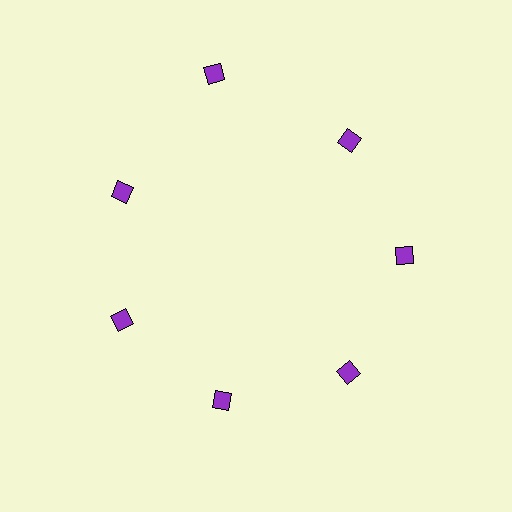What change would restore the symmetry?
The symmetry would be restored by moving it inward, back onto the ring so that all 7 diamonds sit at equal angles and equal distance from the center.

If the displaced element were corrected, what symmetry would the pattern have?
It would have 7-fold rotational symmetry — the pattern would map onto itself every 51 degrees.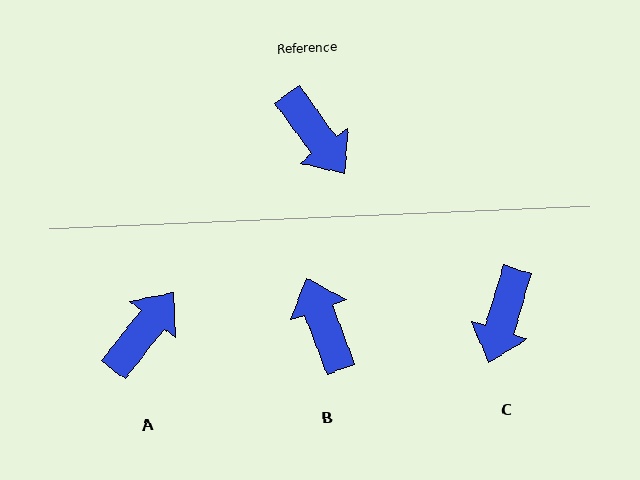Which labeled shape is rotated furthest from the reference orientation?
B, about 165 degrees away.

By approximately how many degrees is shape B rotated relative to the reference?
Approximately 165 degrees counter-clockwise.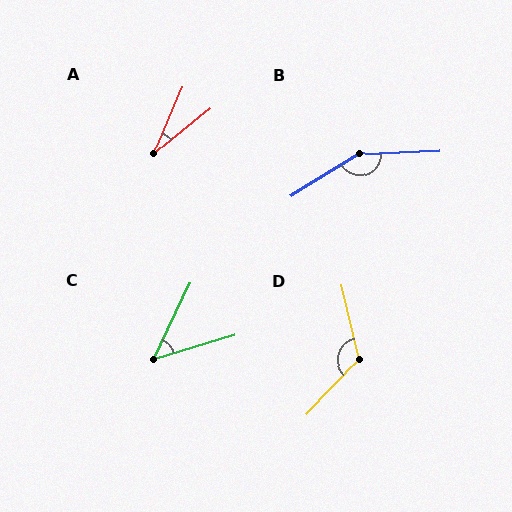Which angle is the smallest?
A, at approximately 28 degrees.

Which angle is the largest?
B, at approximately 151 degrees.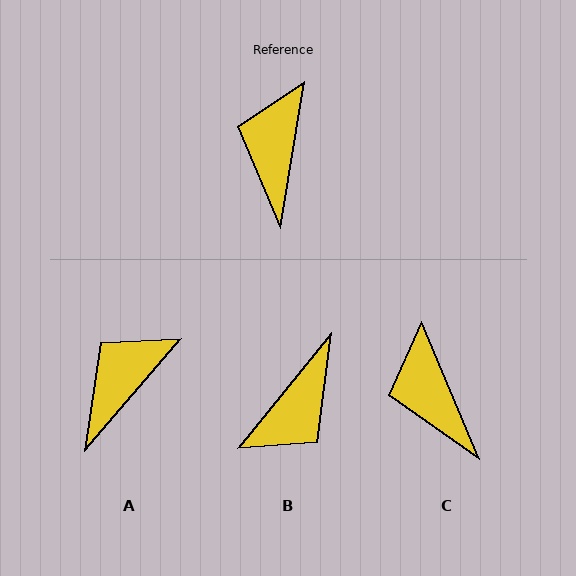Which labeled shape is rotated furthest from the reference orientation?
B, about 150 degrees away.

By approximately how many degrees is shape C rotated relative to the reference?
Approximately 33 degrees counter-clockwise.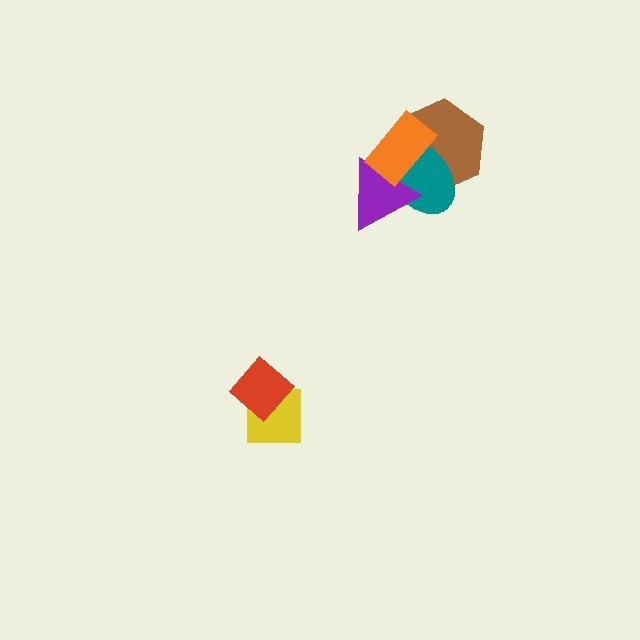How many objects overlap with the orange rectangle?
3 objects overlap with the orange rectangle.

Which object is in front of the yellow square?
The red diamond is in front of the yellow square.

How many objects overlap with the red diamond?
1 object overlaps with the red diamond.